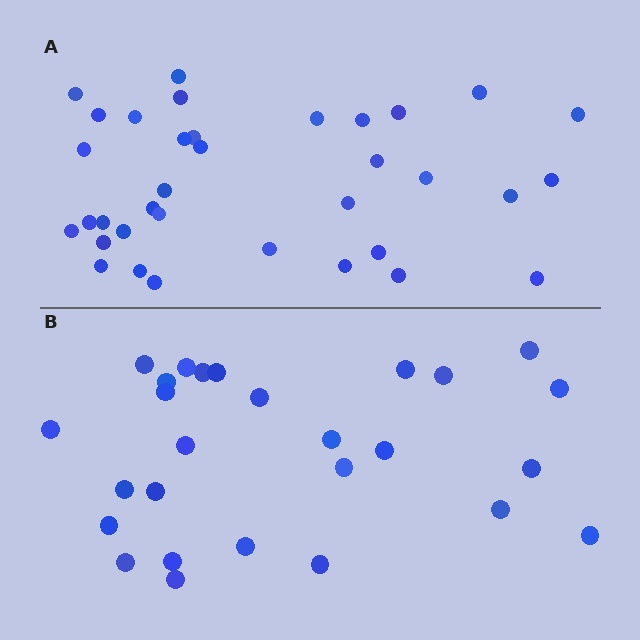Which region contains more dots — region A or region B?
Region A (the top region) has more dots.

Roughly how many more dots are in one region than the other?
Region A has roughly 8 or so more dots than region B.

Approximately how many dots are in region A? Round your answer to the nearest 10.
About 40 dots. (The exact count is 35, which rounds to 40.)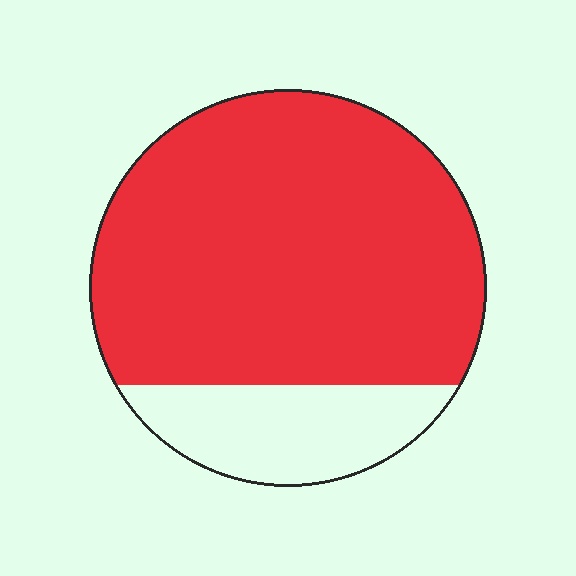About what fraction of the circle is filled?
About four fifths (4/5).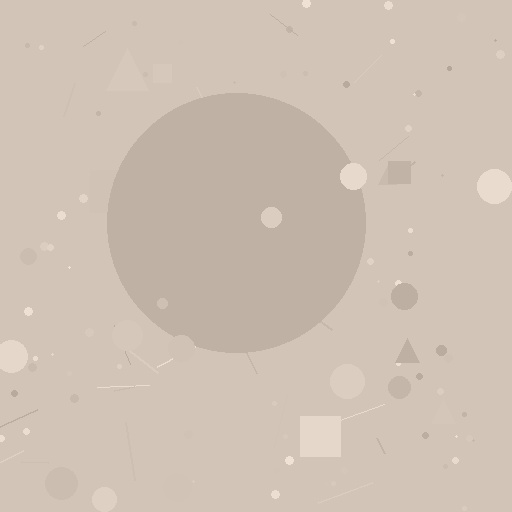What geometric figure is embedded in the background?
A circle is embedded in the background.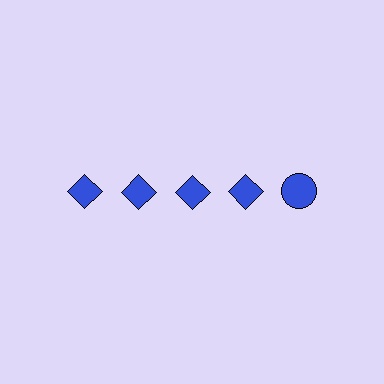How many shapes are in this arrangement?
There are 5 shapes arranged in a grid pattern.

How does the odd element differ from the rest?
It has a different shape: circle instead of diamond.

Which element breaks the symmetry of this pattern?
The blue circle in the top row, rightmost column breaks the symmetry. All other shapes are blue diamonds.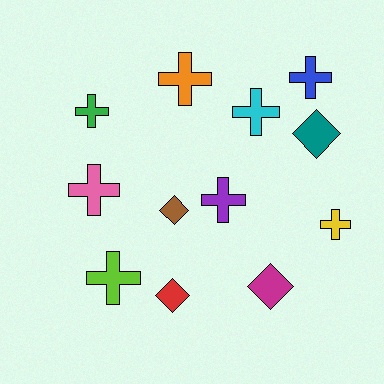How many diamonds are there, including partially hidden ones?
There are 4 diamonds.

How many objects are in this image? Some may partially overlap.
There are 12 objects.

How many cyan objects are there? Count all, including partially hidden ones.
There is 1 cyan object.